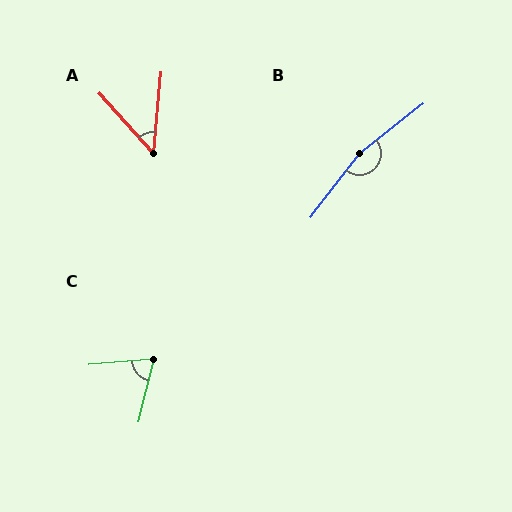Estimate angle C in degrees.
Approximately 71 degrees.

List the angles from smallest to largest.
A (48°), C (71°), B (166°).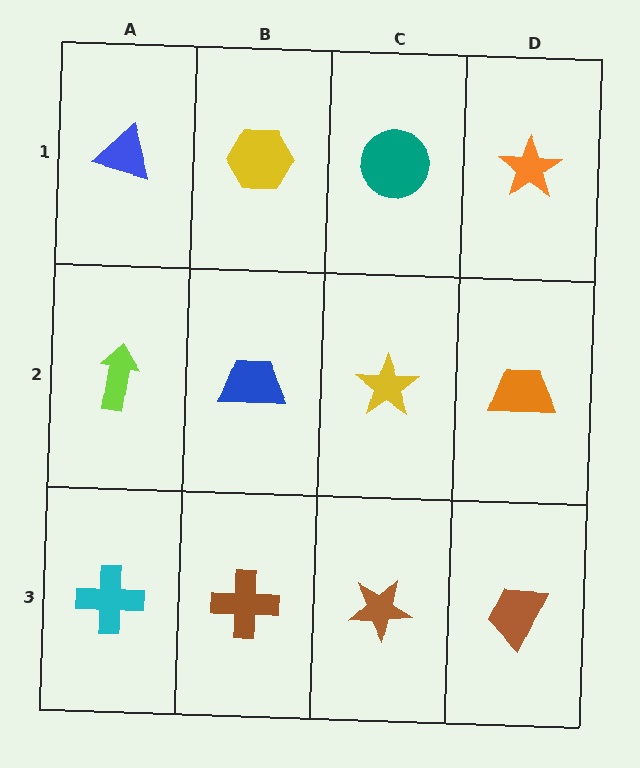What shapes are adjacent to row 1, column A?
A lime arrow (row 2, column A), a yellow hexagon (row 1, column B).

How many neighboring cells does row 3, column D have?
2.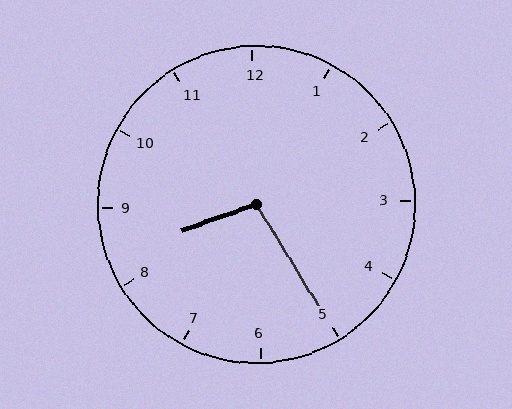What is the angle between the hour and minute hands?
Approximately 102 degrees.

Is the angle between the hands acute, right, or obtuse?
It is obtuse.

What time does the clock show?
8:25.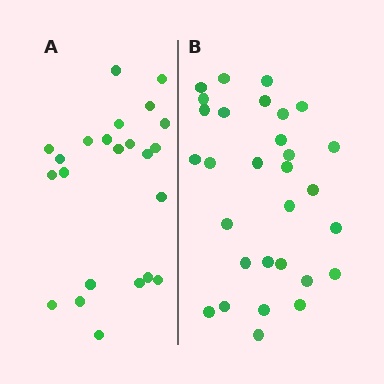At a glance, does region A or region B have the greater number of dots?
Region B (the right region) has more dots.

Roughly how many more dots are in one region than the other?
Region B has roughly 8 or so more dots than region A.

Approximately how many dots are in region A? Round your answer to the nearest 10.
About 20 dots. (The exact count is 23, which rounds to 20.)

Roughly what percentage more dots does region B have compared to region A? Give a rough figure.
About 30% more.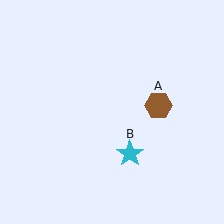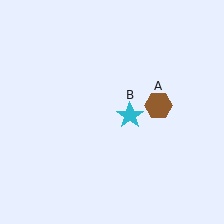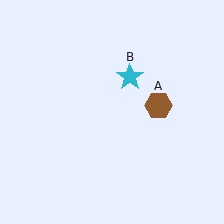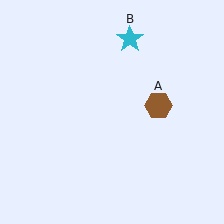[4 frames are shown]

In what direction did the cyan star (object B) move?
The cyan star (object B) moved up.